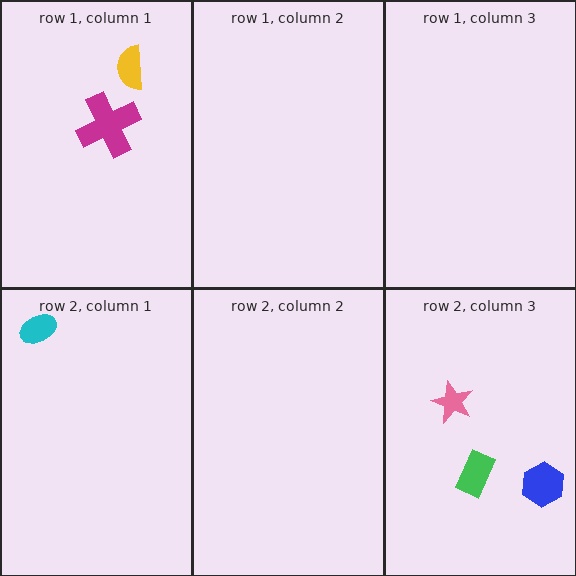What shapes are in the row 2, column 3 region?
The green rectangle, the pink star, the blue hexagon.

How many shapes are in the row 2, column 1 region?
1.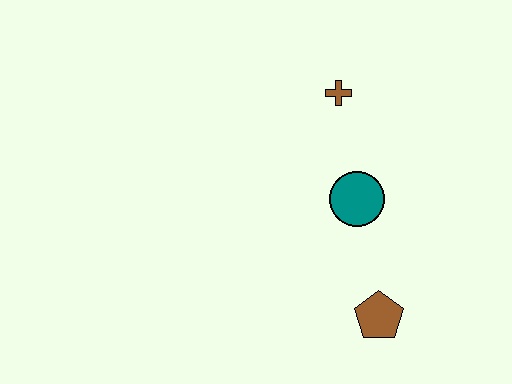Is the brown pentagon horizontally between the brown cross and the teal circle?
No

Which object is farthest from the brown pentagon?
The brown cross is farthest from the brown pentagon.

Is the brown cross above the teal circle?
Yes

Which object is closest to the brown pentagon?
The teal circle is closest to the brown pentagon.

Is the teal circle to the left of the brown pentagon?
Yes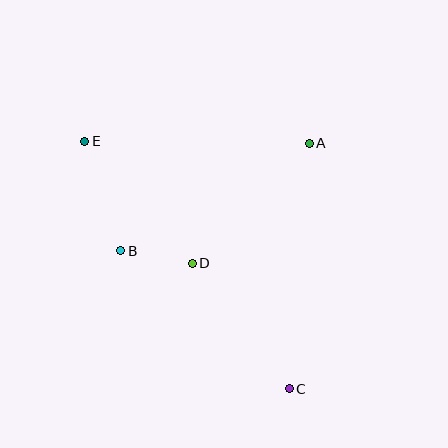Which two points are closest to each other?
Points B and D are closest to each other.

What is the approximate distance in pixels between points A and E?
The distance between A and E is approximately 225 pixels.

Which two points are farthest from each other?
Points C and E are farthest from each other.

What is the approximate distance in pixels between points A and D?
The distance between A and D is approximately 168 pixels.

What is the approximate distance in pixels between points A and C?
The distance between A and C is approximately 247 pixels.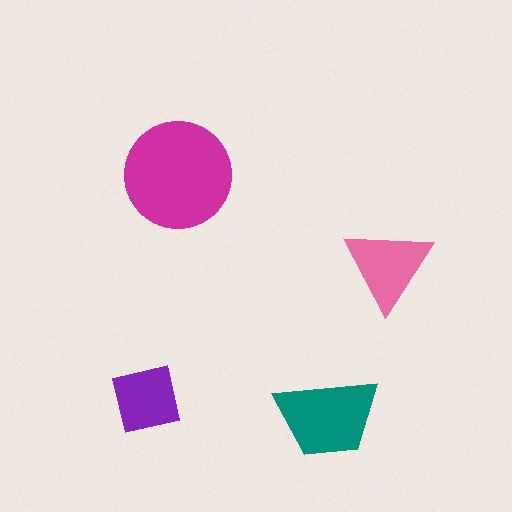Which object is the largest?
The magenta circle.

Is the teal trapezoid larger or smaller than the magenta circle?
Smaller.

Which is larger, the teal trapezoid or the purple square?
The teal trapezoid.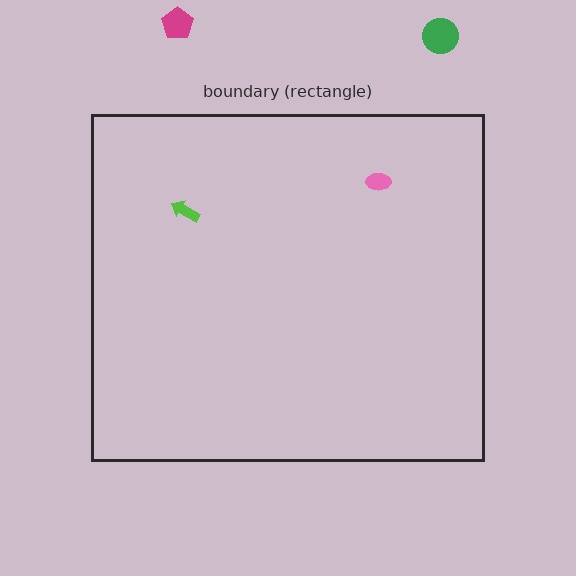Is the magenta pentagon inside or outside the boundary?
Outside.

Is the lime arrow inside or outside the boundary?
Inside.